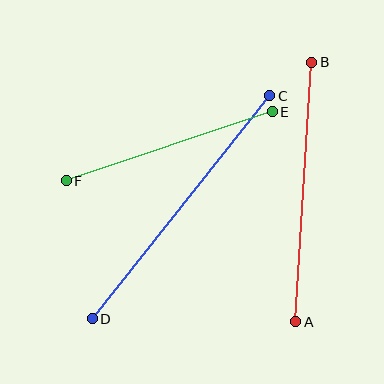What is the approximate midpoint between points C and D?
The midpoint is at approximately (181, 207) pixels.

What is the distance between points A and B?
The distance is approximately 260 pixels.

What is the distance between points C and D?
The distance is approximately 285 pixels.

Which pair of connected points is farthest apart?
Points C and D are farthest apart.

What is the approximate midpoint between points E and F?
The midpoint is at approximately (169, 146) pixels.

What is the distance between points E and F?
The distance is approximately 217 pixels.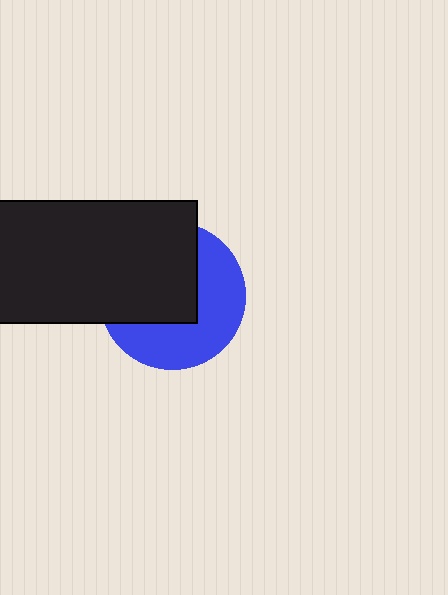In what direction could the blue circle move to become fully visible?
The blue circle could move toward the lower-right. That would shift it out from behind the black rectangle entirely.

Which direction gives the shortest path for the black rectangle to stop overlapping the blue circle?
Moving toward the upper-left gives the shortest separation.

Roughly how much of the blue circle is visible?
About half of it is visible (roughly 49%).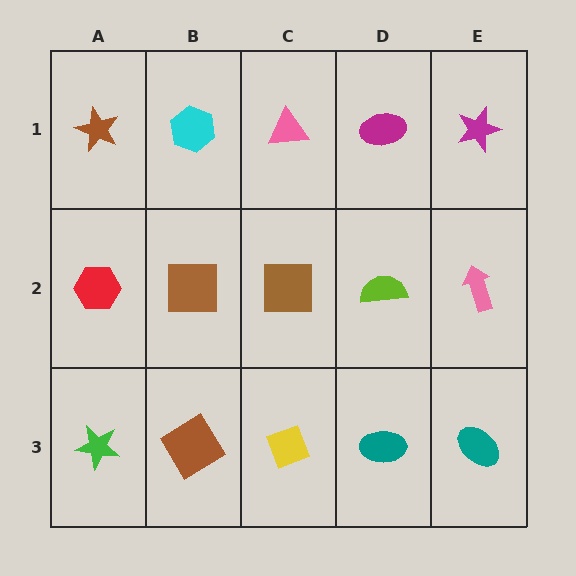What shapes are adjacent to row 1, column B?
A brown square (row 2, column B), a brown star (row 1, column A), a pink triangle (row 1, column C).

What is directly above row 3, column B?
A brown square.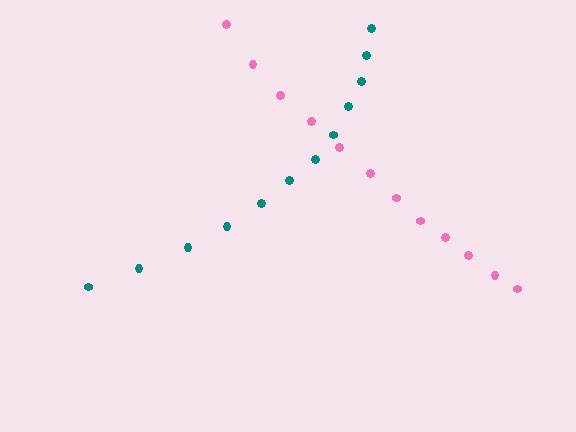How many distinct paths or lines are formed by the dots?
There are 2 distinct paths.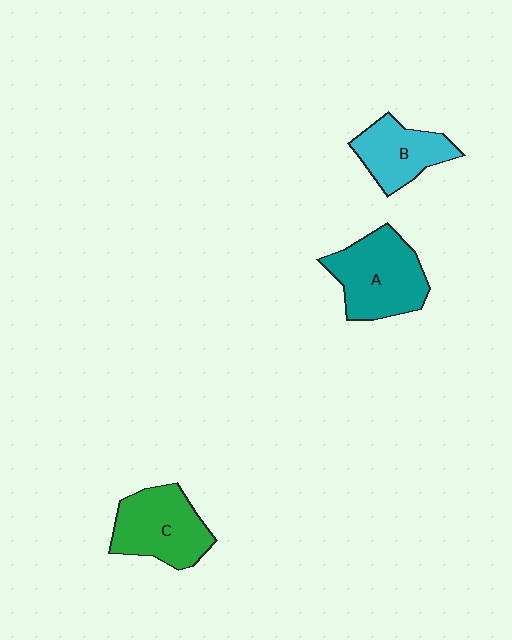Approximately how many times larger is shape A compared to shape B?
Approximately 1.4 times.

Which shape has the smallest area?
Shape B (cyan).